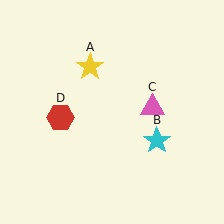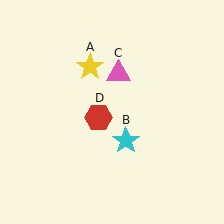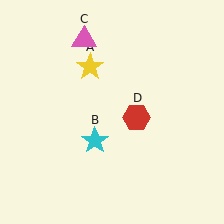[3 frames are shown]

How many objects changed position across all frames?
3 objects changed position: cyan star (object B), pink triangle (object C), red hexagon (object D).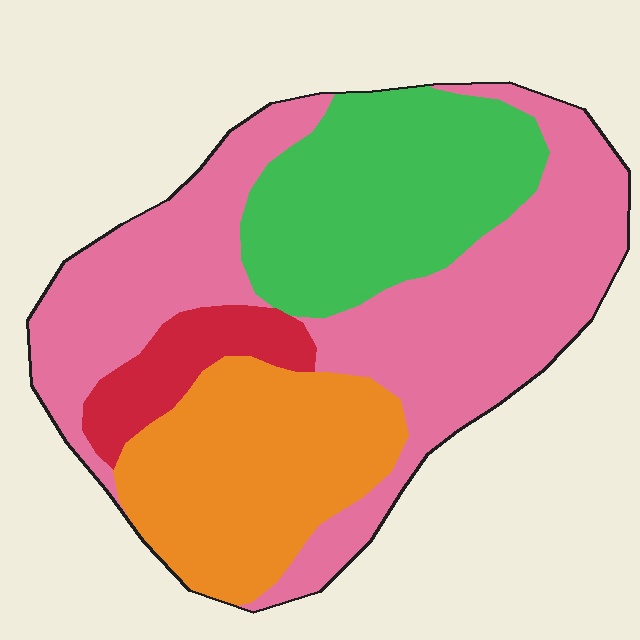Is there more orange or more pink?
Pink.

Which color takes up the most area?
Pink, at roughly 45%.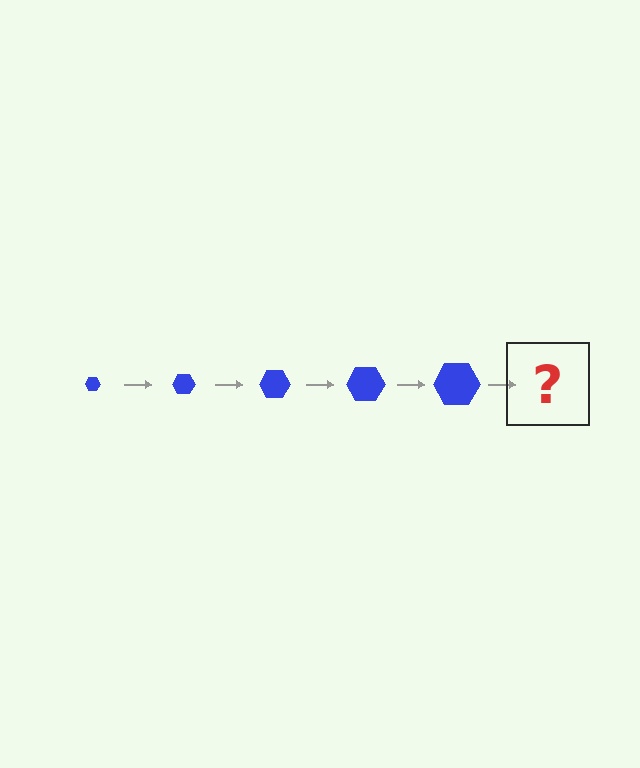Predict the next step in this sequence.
The next step is a blue hexagon, larger than the previous one.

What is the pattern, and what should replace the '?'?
The pattern is that the hexagon gets progressively larger each step. The '?' should be a blue hexagon, larger than the previous one.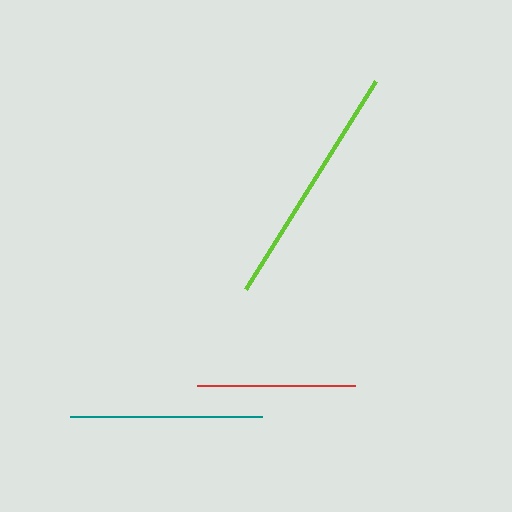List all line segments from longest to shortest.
From longest to shortest: lime, teal, red.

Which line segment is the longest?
The lime line is the longest at approximately 245 pixels.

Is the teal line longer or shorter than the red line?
The teal line is longer than the red line.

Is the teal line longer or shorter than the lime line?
The lime line is longer than the teal line.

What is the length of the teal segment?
The teal segment is approximately 193 pixels long.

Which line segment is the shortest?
The red line is the shortest at approximately 158 pixels.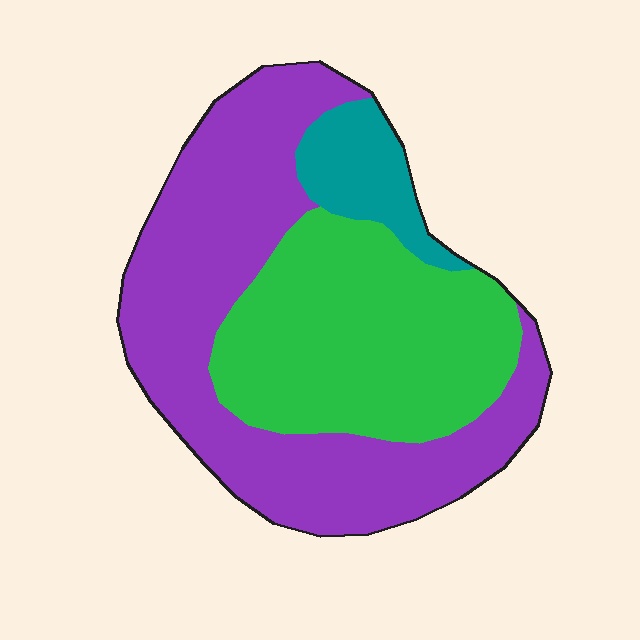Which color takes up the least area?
Teal, at roughly 10%.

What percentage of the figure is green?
Green covers roughly 40% of the figure.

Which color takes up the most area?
Purple, at roughly 50%.